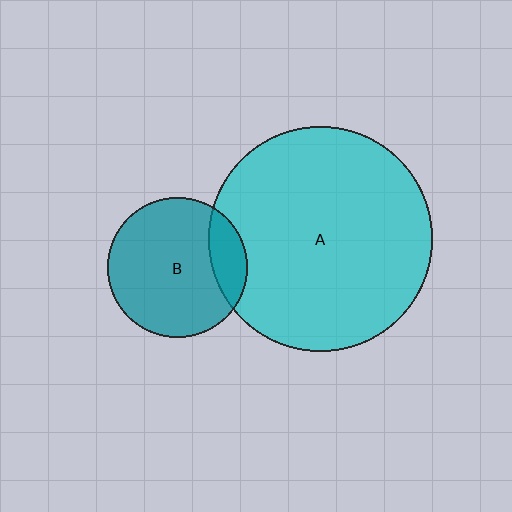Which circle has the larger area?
Circle A (cyan).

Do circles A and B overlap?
Yes.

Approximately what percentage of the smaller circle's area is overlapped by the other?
Approximately 15%.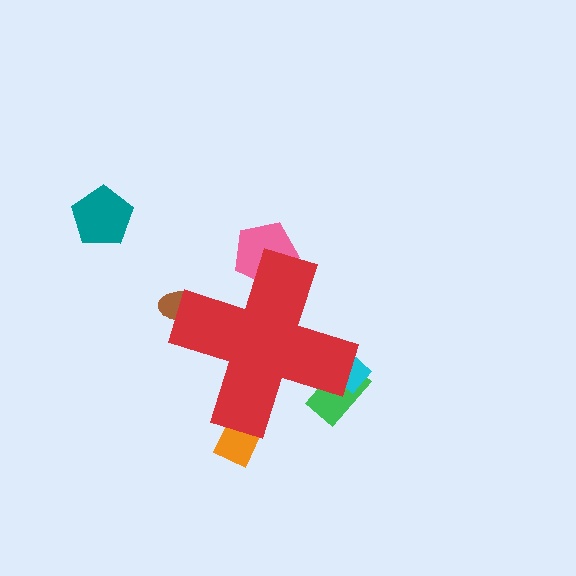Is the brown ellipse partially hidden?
Yes, the brown ellipse is partially hidden behind the red cross.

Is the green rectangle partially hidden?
Yes, the green rectangle is partially hidden behind the red cross.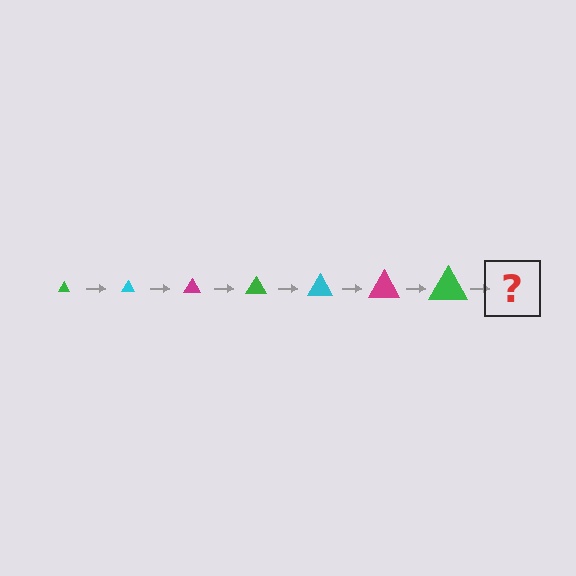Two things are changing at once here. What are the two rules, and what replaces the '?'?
The two rules are that the triangle grows larger each step and the color cycles through green, cyan, and magenta. The '?' should be a cyan triangle, larger than the previous one.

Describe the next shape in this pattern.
It should be a cyan triangle, larger than the previous one.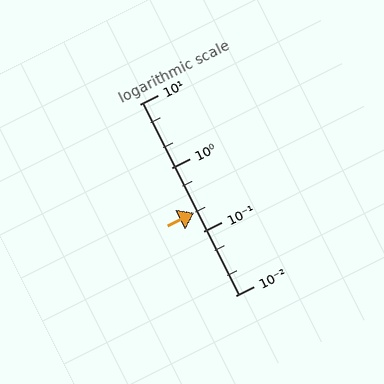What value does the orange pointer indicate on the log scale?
The pointer indicates approximately 0.2.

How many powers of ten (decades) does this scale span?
The scale spans 3 decades, from 0.01 to 10.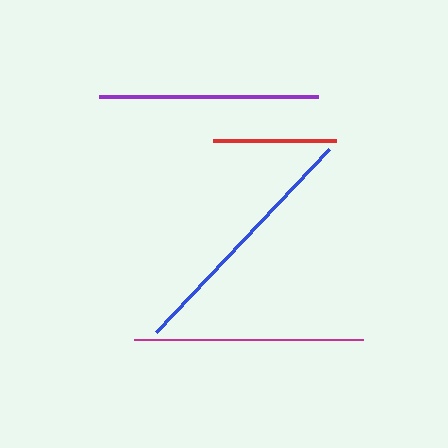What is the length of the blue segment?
The blue segment is approximately 252 pixels long.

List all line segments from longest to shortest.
From longest to shortest: blue, magenta, purple, red.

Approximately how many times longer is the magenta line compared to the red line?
The magenta line is approximately 1.9 times the length of the red line.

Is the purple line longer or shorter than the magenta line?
The magenta line is longer than the purple line.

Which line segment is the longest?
The blue line is the longest at approximately 252 pixels.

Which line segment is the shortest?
The red line is the shortest at approximately 123 pixels.